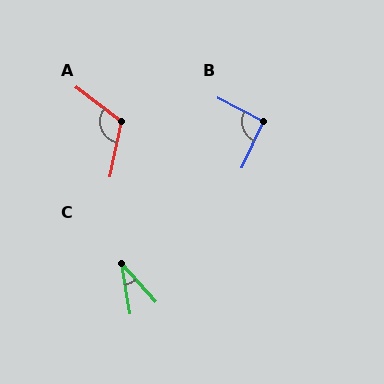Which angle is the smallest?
C, at approximately 32 degrees.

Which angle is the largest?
A, at approximately 115 degrees.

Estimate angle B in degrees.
Approximately 92 degrees.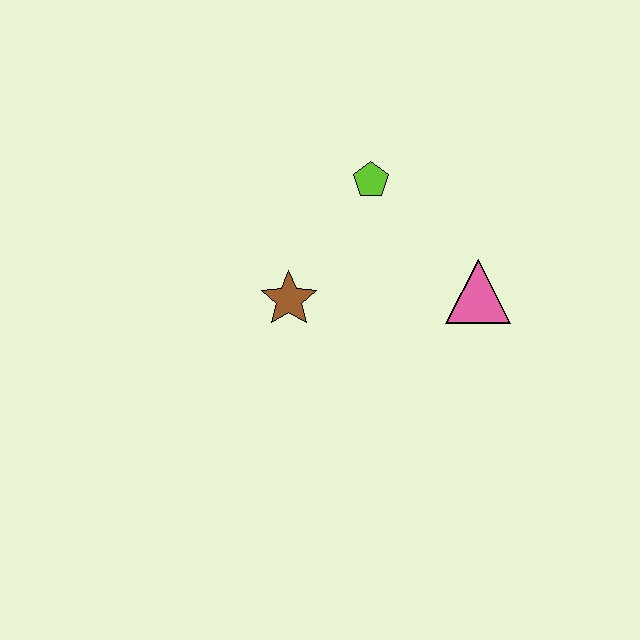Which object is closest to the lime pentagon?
The brown star is closest to the lime pentagon.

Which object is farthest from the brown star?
The pink triangle is farthest from the brown star.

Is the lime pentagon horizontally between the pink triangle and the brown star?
Yes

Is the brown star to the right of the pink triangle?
No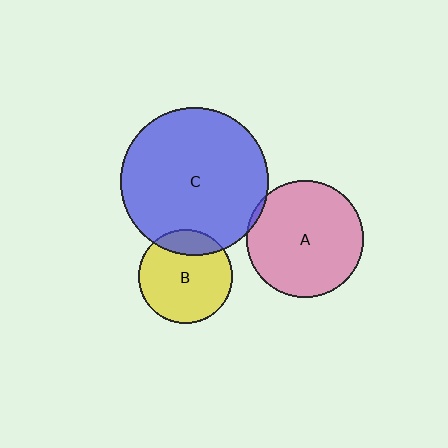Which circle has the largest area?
Circle C (blue).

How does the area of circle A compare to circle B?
Approximately 1.6 times.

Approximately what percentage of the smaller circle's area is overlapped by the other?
Approximately 15%.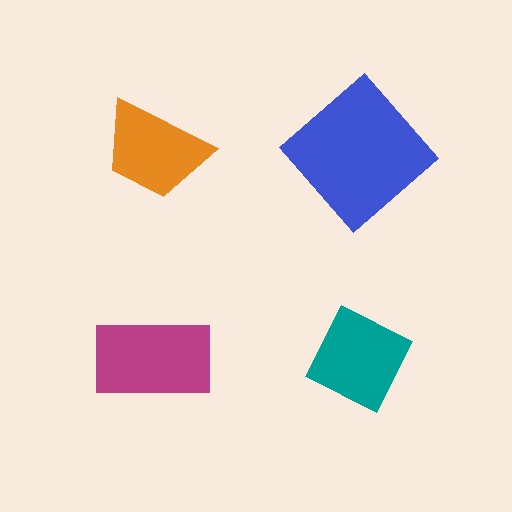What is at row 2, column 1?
A magenta rectangle.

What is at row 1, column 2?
A blue diamond.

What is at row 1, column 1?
An orange trapezoid.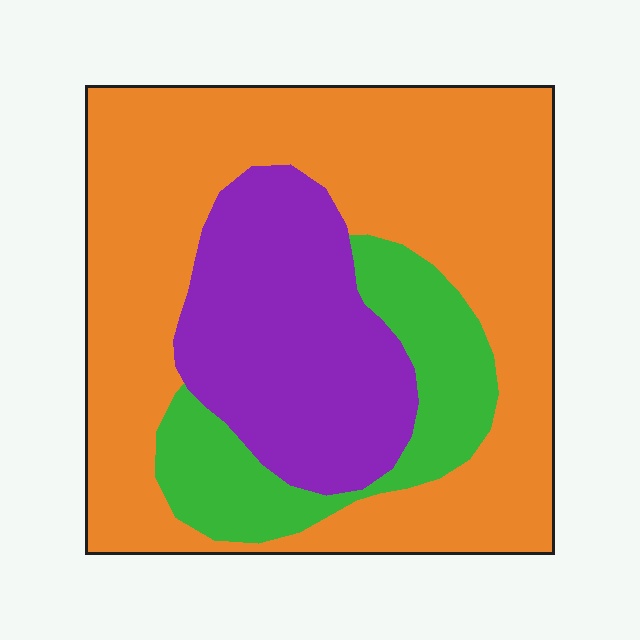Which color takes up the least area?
Green, at roughly 15%.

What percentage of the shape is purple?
Purple takes up between a sixth and a third of the shape.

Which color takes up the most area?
Orange, at roughly 60%.